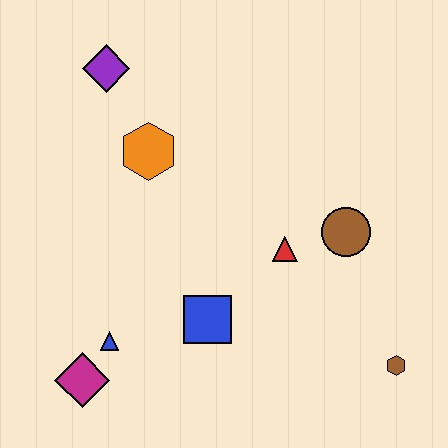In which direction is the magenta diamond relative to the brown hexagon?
The magenta diamond is to the left of the brown hexagon.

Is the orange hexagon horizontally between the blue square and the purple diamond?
Yes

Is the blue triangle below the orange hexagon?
Yes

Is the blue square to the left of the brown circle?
Yes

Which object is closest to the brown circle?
The red triangle is closest to the brown circle.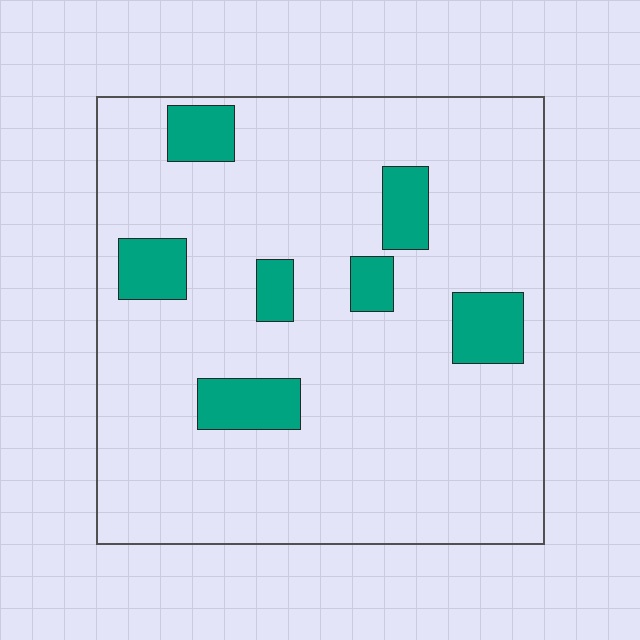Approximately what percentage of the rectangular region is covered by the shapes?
Approximately 15%.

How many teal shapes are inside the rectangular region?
7.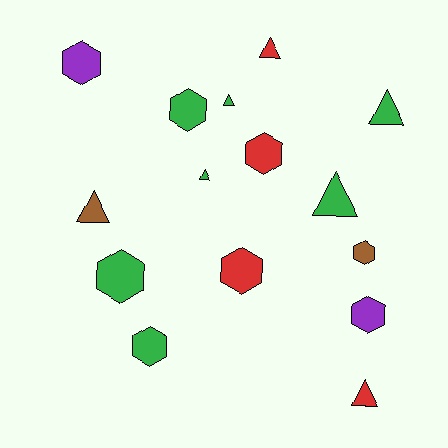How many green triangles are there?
There are 4 green triangles.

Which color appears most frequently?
Green, with 7 objects.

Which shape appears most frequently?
Hexagon, with 8 objects.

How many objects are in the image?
There are 15 objects.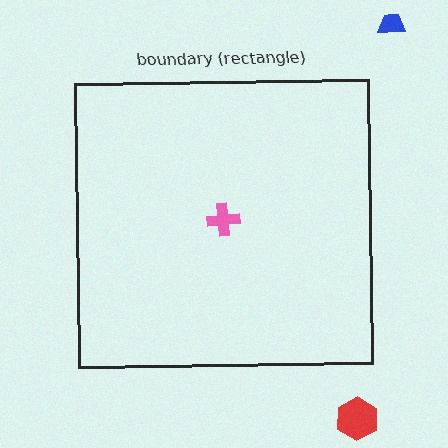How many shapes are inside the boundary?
1 inside, 2 outside.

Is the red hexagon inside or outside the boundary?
Outside.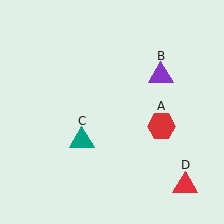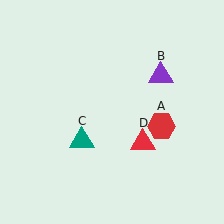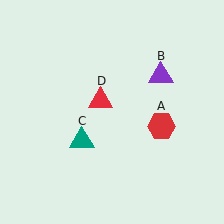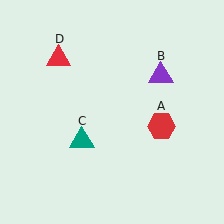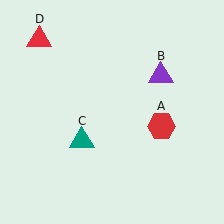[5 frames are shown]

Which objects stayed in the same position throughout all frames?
Red hexagon (object A) and purple triangle (object B) and teal triangle (object C) remained stationary.